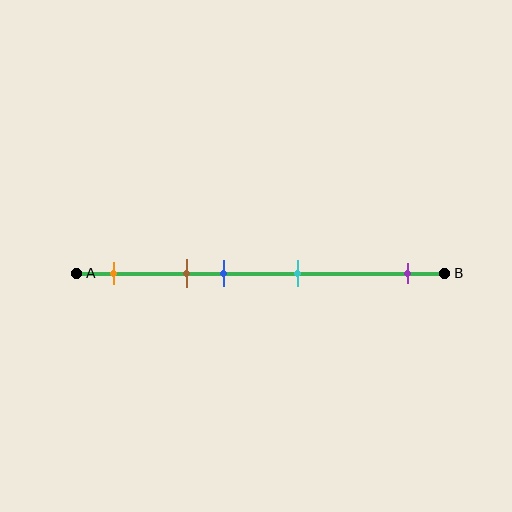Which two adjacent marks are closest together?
The brown and blue marks are the closest adjacent pair.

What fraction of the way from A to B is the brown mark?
The brown mark is approximately 30% (0.3) of the way from A to B.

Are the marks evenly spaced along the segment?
No, the marks are not evenly spaced.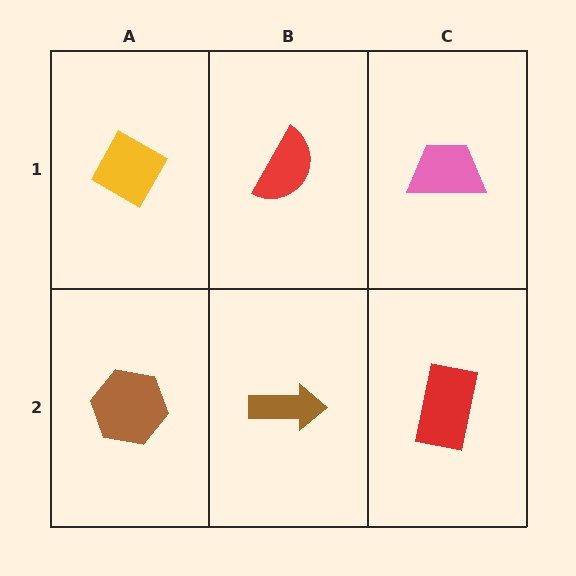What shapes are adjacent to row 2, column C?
A pink trapezoid (row 1, column C), a brown arrow (row 2, column B).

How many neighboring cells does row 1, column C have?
2.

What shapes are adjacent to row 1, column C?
A red rectangle (row 2, column C), a red semicircle (row 1, column B).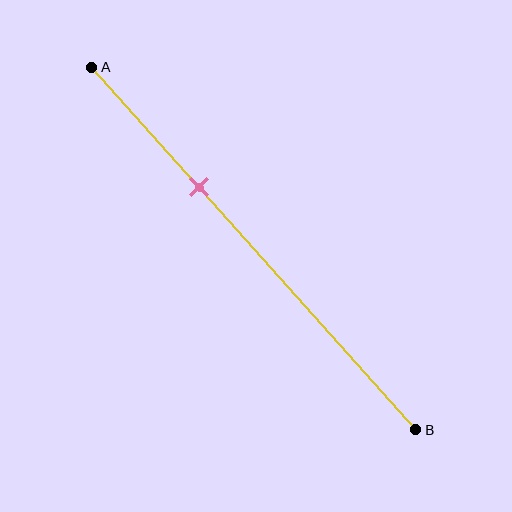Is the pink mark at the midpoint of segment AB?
No, the mark is at about 35% from A, not at the 50% midpoint.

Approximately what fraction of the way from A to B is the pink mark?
The pink mark is approximately 35% of the way from A to B.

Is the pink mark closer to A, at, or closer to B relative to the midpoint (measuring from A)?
The pink mark is closer to point A than the midpoint of segment AB.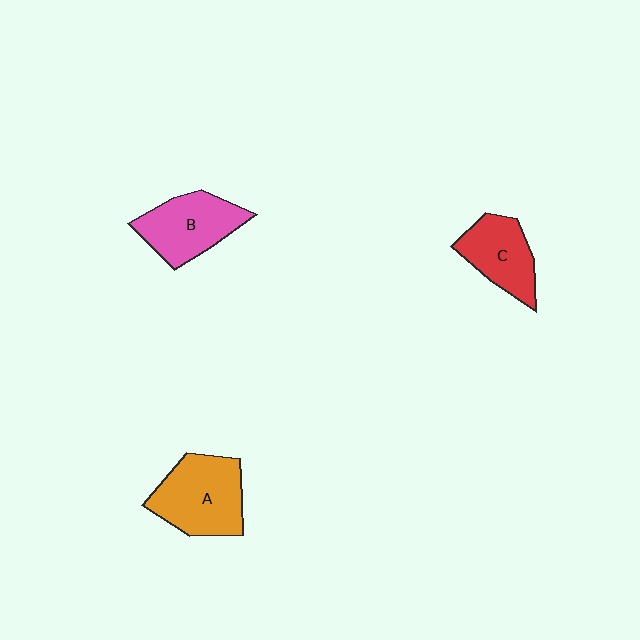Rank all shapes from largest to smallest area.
From largest to smallest: A (orange), B (pink), C (red).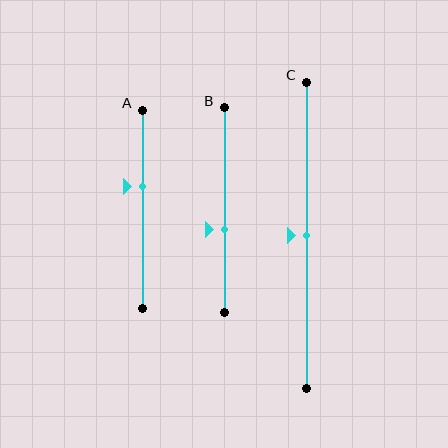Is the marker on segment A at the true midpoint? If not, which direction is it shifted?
No, the marker on segment A is shifted upward by about 12% of the segment length.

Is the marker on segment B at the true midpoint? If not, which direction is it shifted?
No, the marker on segment B is shifted downward by about 10% of the segment length.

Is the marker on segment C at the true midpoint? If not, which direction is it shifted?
Yes, the marker on segment C is at the true midpoint.